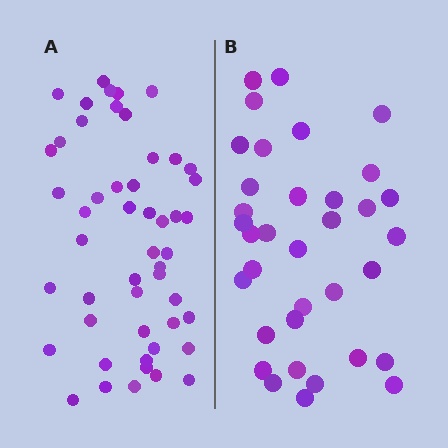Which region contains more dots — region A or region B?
Region A (the left region) has more dots.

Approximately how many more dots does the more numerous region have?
Region A has approximately 15 more dots than region B.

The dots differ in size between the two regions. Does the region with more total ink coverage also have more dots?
No. Region B has more total ink coverage because its dots are larger, but region A actually contains more individual dots. Total area can be misleading — the number of items is what matters here.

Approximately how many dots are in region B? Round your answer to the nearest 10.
About 40 dots. (The exact count is 35, which rounds to 40.)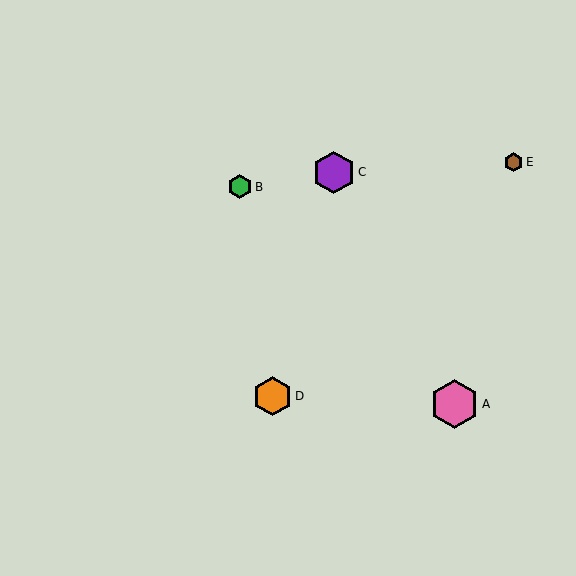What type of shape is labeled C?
Shape C is a purple hexagon.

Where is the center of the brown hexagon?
The center of the brown hexagon is at (513, 162).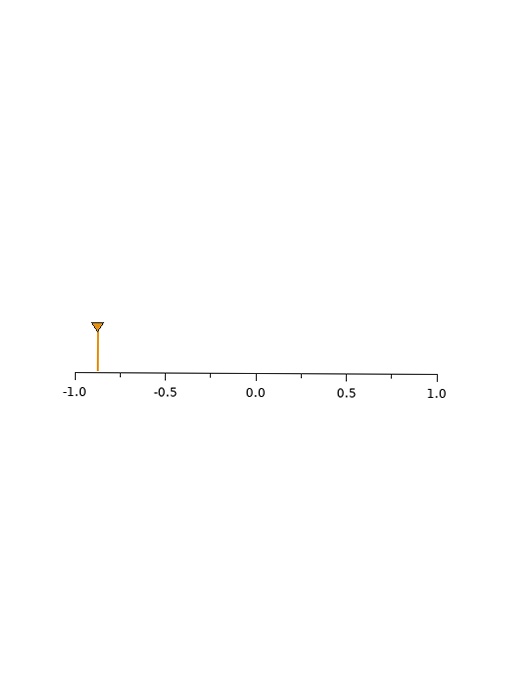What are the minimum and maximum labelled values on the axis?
The axis runs from -1.0 to 1.0.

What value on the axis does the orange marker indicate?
The marker indicates approximately -0.88.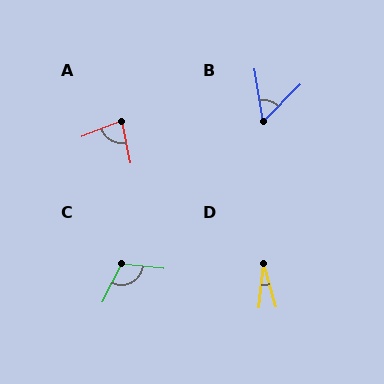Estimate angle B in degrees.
Approximately 55 degrees.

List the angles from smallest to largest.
D (22°), B (55°), A (80°), C (111°).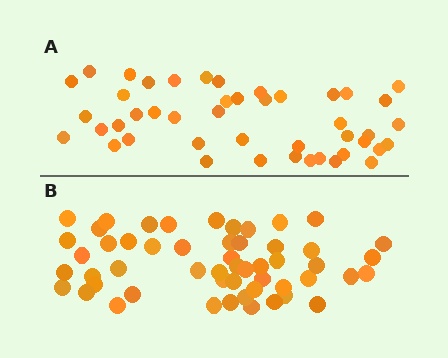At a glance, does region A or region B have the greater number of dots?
Region B (the bottom region) has more dots.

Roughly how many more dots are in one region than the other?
Region B has roughly 8 or so more dots than region A.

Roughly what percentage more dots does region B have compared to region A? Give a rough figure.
About 20% more.